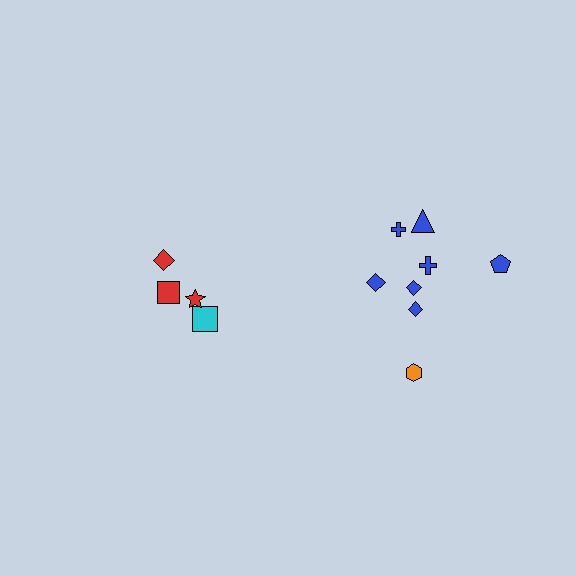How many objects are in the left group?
There are 4 objects.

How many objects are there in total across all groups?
There are 12 objects.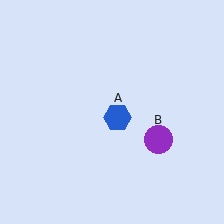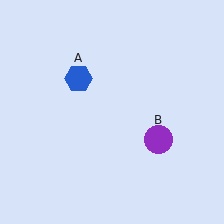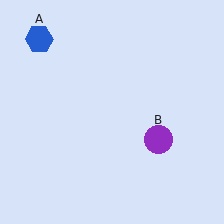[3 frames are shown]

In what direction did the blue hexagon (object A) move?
The blue hexagon (object A) moved up and to the left.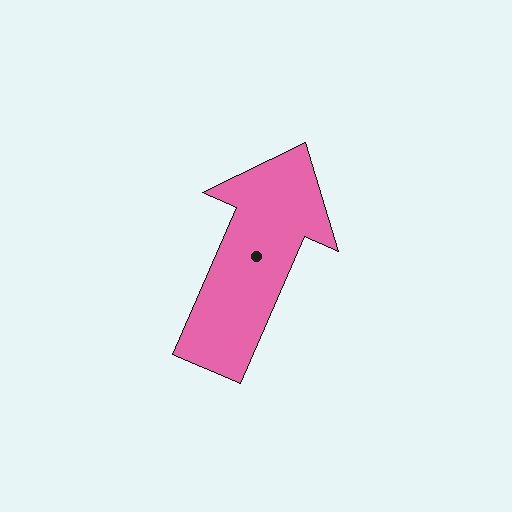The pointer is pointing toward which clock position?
Roughly 1 o'clock.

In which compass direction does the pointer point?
Northeast.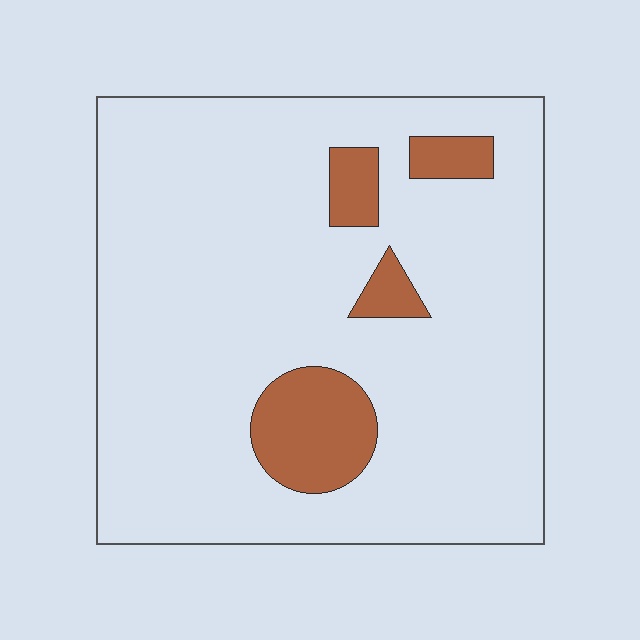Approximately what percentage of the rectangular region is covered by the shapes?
Approximately 10%.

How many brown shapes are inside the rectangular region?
4.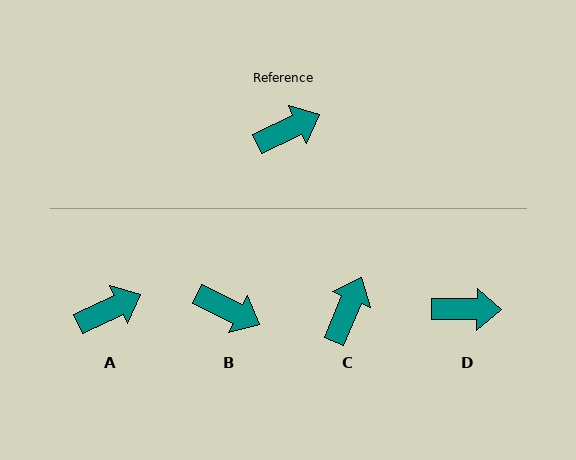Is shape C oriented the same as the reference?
No, it is off by about 42 degrees.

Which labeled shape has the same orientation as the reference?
A.